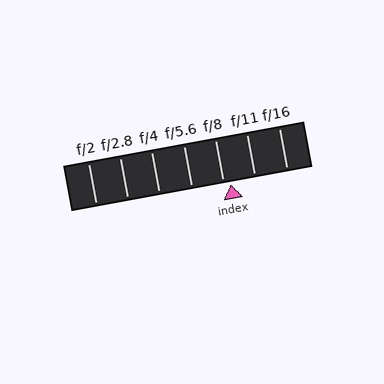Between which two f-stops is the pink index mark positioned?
The index mark is between f/8 and f/11.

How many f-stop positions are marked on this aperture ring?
There are 7 f-stop positions marked.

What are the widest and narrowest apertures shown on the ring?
The widest aperture shown is f/2 and the narrowest is f/16.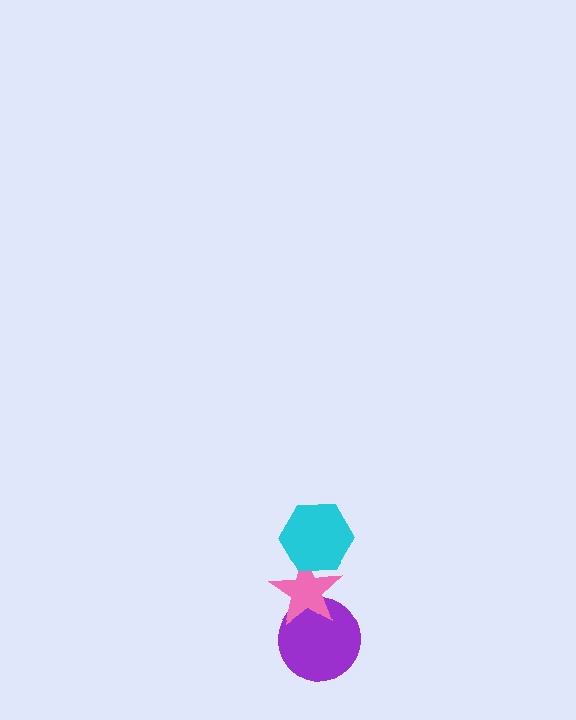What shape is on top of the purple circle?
The pink star is on top of the purple circle.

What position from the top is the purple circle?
The purple circle is 3rd from the top.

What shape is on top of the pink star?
The cyan hexagon is on top of the pink star.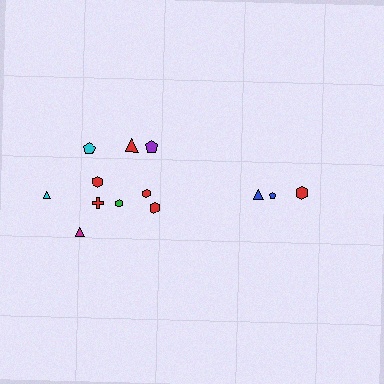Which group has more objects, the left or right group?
The left group.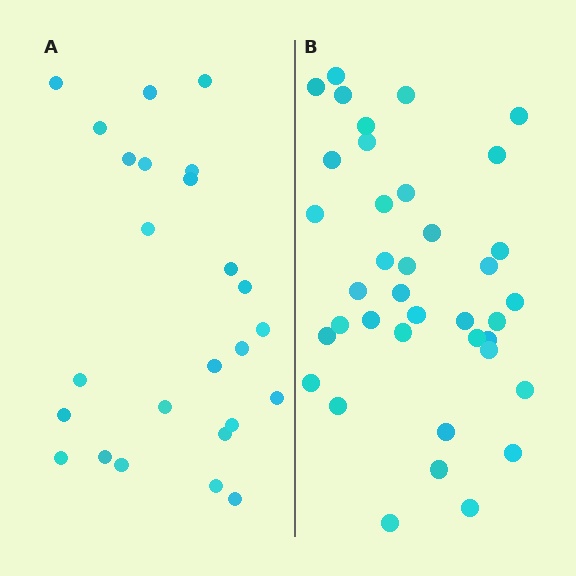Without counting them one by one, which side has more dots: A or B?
Region B (the right region) has more dots.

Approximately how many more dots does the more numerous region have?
Region B has approximately 15 more dots than region A.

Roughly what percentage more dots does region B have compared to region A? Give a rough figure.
About 50% more.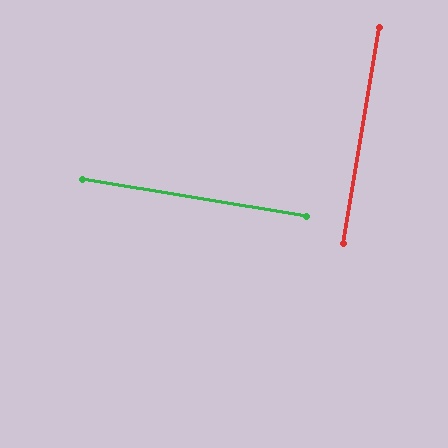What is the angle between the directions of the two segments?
Approximately 90 degrees.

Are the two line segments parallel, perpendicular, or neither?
Perpendicular — they meet at approximately 90°.